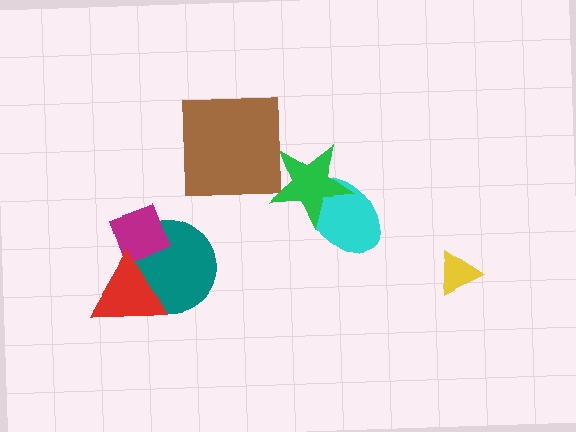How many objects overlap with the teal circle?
2 objects overlap with the teal circle.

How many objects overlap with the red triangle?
2 objects overlap with the red triangle.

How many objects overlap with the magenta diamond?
2 objects overlap with the magenta diamond.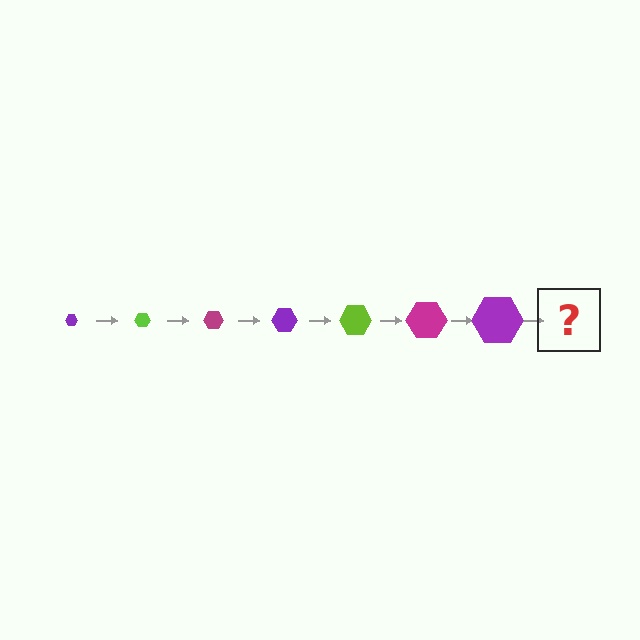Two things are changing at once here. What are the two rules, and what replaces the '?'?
The two rules are that the hexagon grows larger each step and the color cycles through purple, lime, and magenta. The '?' should be a lime hexagon, larger than the previous one.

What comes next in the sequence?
The next element should be a lime hexagon, larger than the previous one.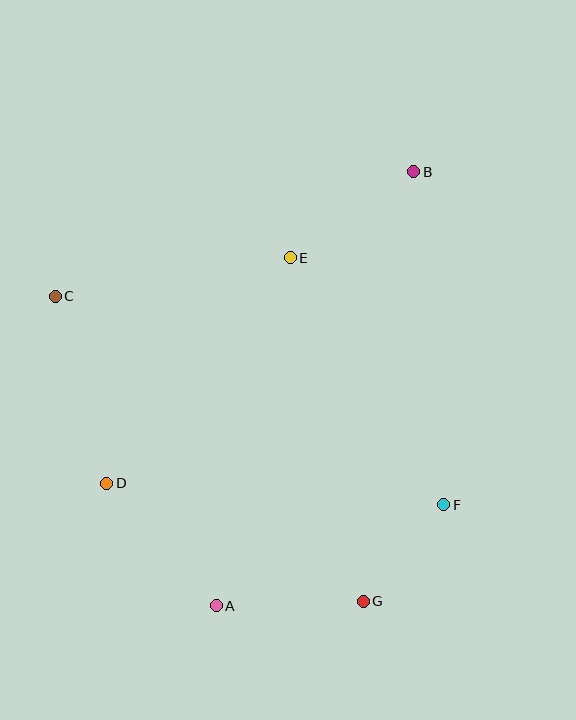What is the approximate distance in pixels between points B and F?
The distance between B and F is approximately 334 pixels.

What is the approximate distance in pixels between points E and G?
The distance between E and G is approximately 351 pixels.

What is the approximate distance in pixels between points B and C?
The distance between B and C is approximately 379 pixels.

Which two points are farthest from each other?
Points A and B are farthest from each other.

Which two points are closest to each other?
Points F and G are closest to each other.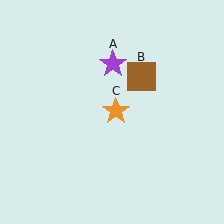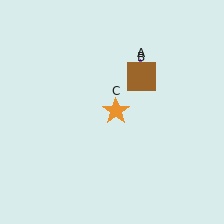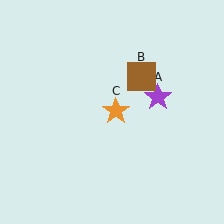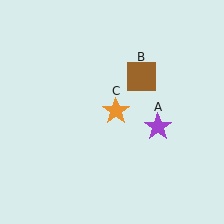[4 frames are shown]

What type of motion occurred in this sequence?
The purple star (object A) rotated clockwise around the center of the scene.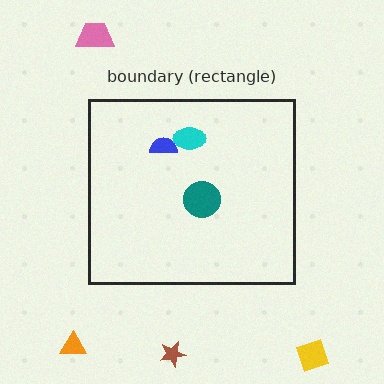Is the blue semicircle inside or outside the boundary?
Inside.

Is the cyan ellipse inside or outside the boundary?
Inside.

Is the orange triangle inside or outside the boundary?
Outside.